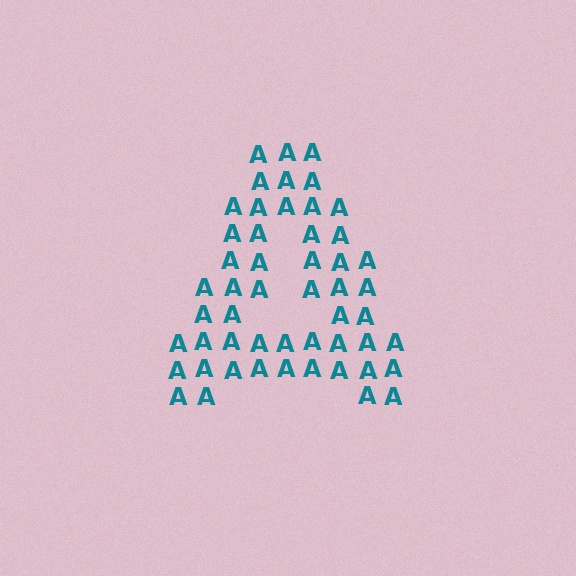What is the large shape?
The large shape is the letter A.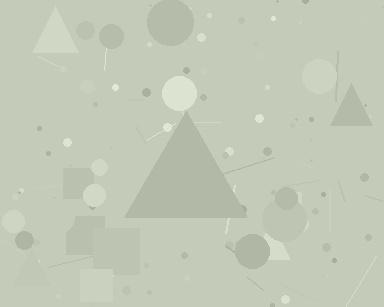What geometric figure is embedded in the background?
A triangle is embedded in the background.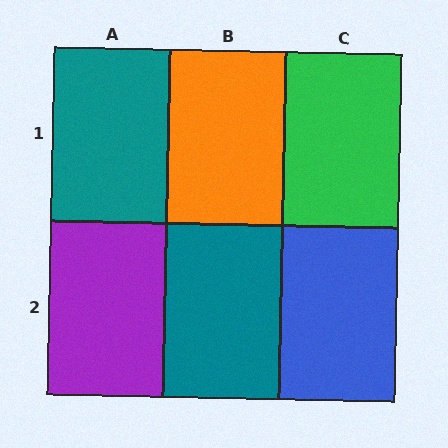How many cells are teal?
2 cells are teal.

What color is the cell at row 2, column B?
Teal.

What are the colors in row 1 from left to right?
Teal, orange, green.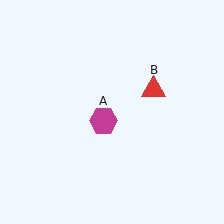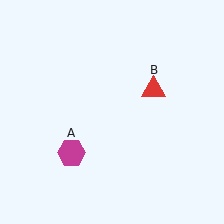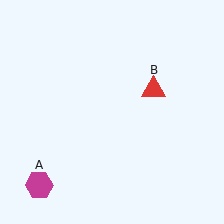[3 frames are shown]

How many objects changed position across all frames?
1 object changed position: magenta hexagon (object A).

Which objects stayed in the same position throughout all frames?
Red triangle (object B) remained stationary.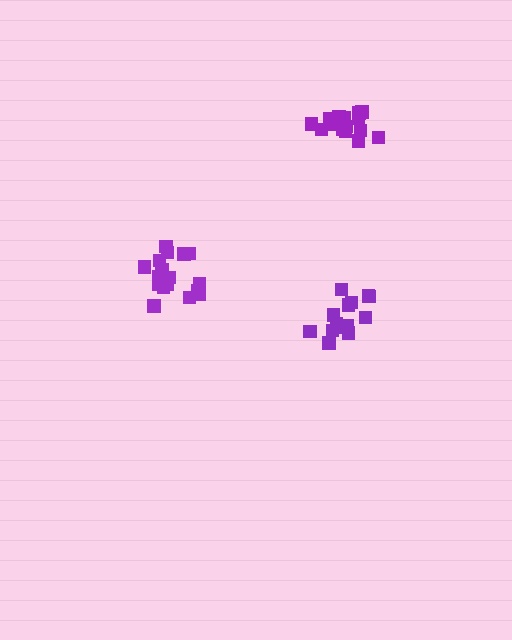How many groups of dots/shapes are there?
There are 3 groups.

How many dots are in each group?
Group 1: 17 dots, Group 2: 14 dots, Group 3: 15 dots (46 total).